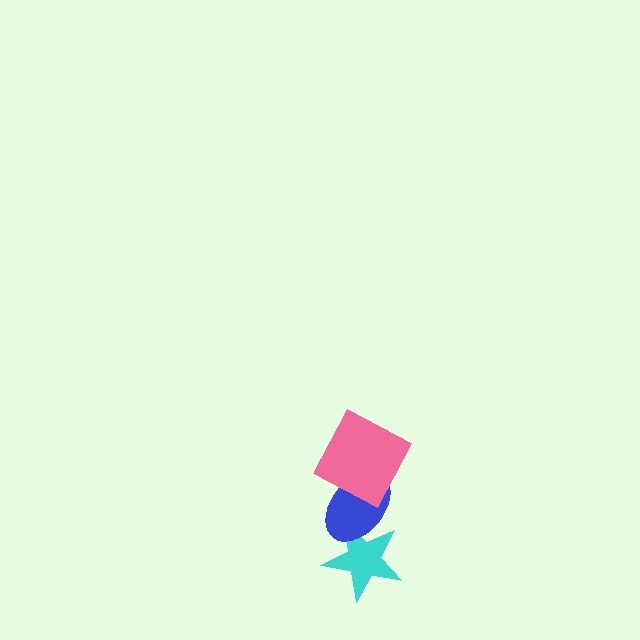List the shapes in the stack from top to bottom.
From top to bottom: the pink square, the blue ellipse, the cyan star.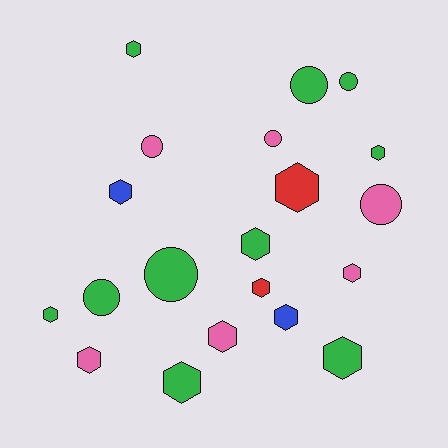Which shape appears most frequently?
Hexagon, with 13 objects.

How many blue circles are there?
There are no blue circles.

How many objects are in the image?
There are 20 objects.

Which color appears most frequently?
Green, with 10 objects.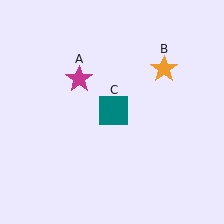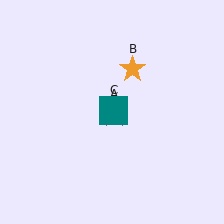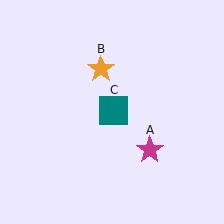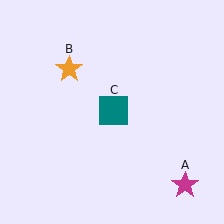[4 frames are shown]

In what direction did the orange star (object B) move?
The orange star (object B) moved left.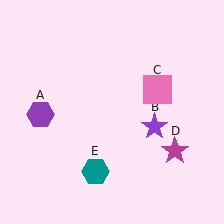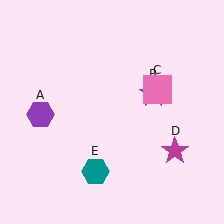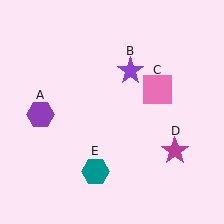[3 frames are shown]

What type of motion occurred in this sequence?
The purple star (object B) rotated counterclockwise around the center of the scene.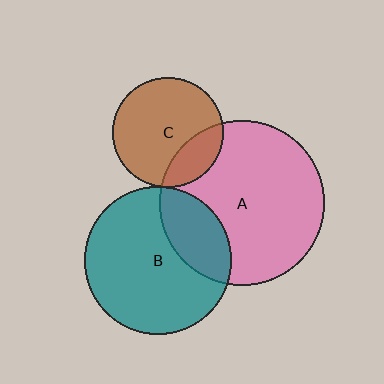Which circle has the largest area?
Circle A (pink).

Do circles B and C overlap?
Yes.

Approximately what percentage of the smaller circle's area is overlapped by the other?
Approximately 5%.